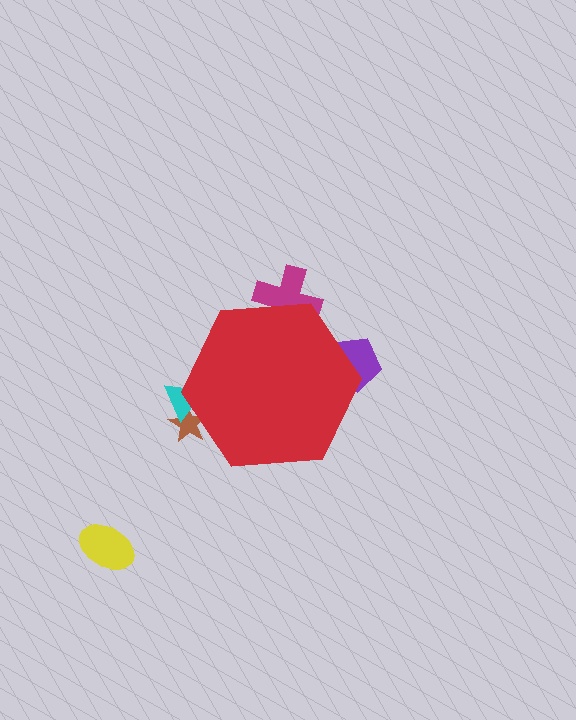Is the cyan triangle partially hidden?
Yes, the cyan triangle is partially hidden behind the red hexagon.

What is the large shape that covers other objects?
A red hexagon.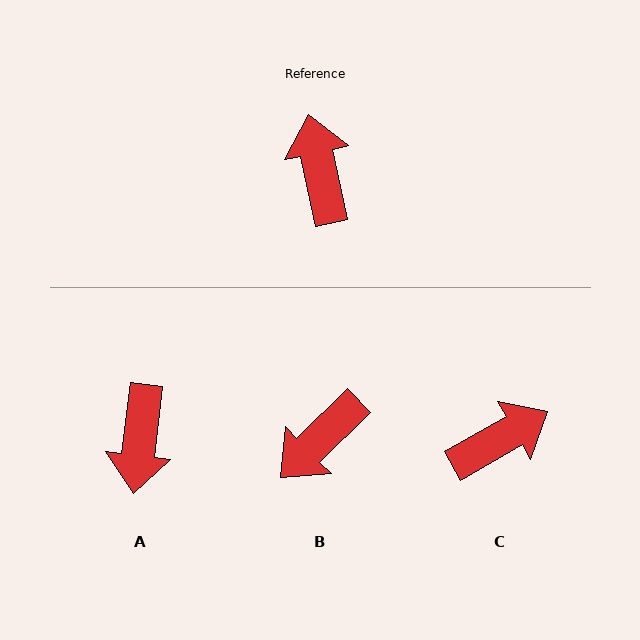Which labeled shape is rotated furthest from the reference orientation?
A, about 161 degrees away.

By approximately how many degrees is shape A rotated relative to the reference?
Approximately 161 degrees counter-clockwise.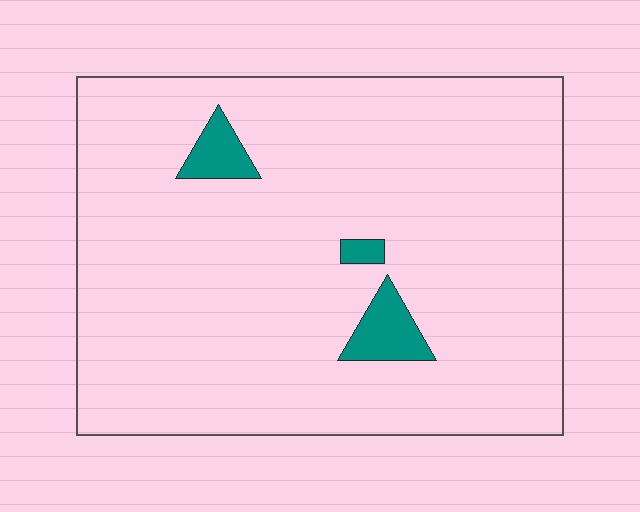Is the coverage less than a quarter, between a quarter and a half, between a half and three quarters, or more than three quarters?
Less than a quarter.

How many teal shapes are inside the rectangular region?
3.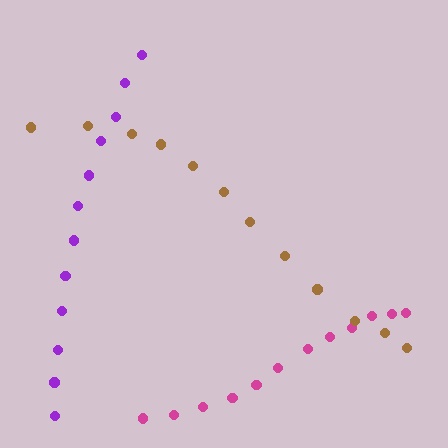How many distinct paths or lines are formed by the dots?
There are 3 distinct paths.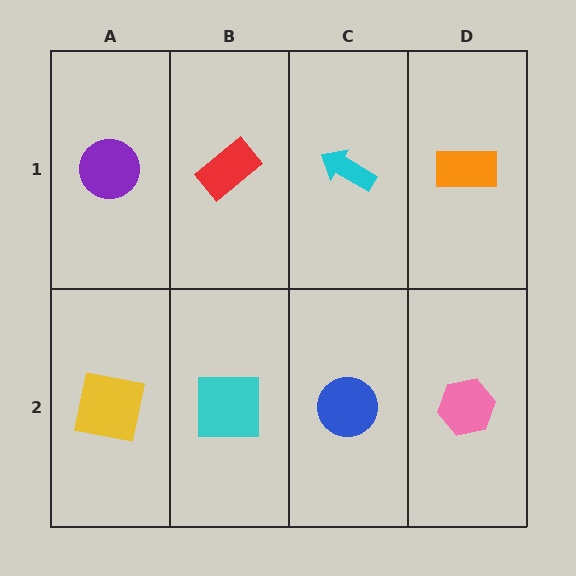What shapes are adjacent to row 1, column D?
A pink hexagon (row 2, column D), a cyan arrow (row 1, column C).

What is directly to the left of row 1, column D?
A cyan arrow.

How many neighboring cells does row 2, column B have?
3.